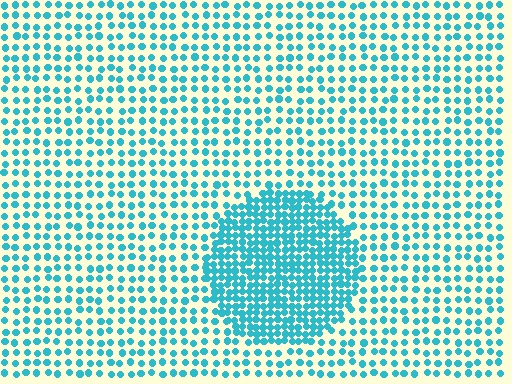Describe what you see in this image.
The image contains small cyan elements arranged at two different densities. A circle-shaped region is visible where the elements are more densely packed than the surrounding area.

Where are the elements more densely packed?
The elements are more densely packed inside the circle boundary.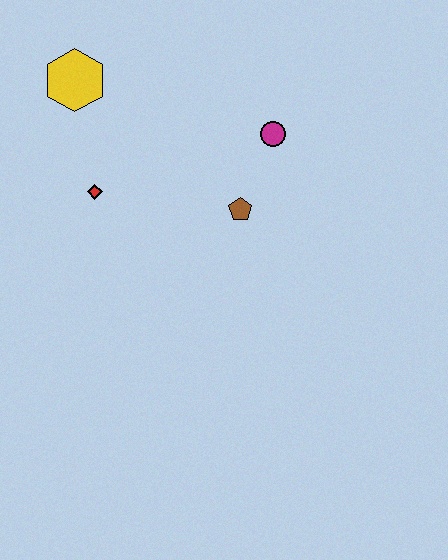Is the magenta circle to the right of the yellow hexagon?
Yes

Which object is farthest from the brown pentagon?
The yellow hexagon is farthest from the brown pentagon.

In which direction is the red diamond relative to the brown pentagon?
The red diamond is to the left of the brown pentagon.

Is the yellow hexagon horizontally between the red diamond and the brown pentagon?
No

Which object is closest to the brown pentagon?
The magenta circle is closest to the brown pentagon.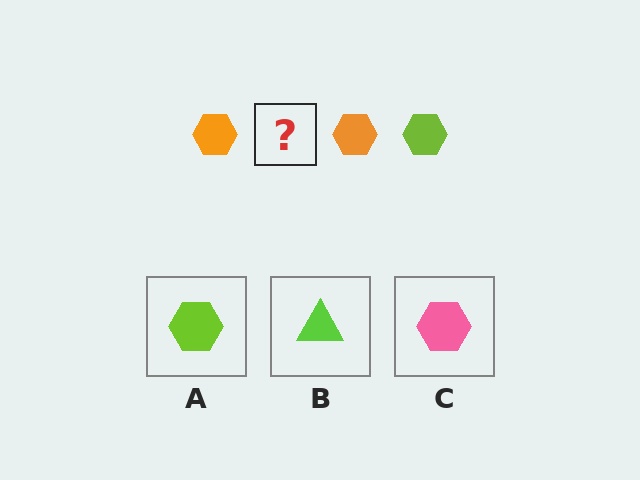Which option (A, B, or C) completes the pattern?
A.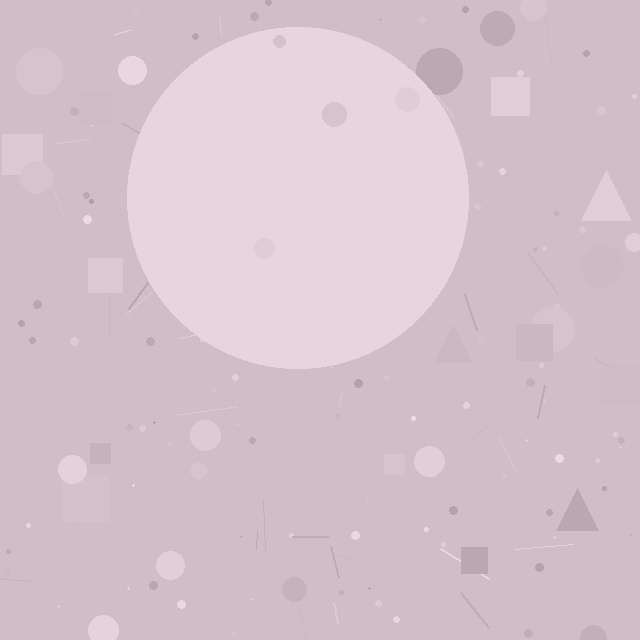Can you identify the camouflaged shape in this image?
The camouflaged shape is a circle.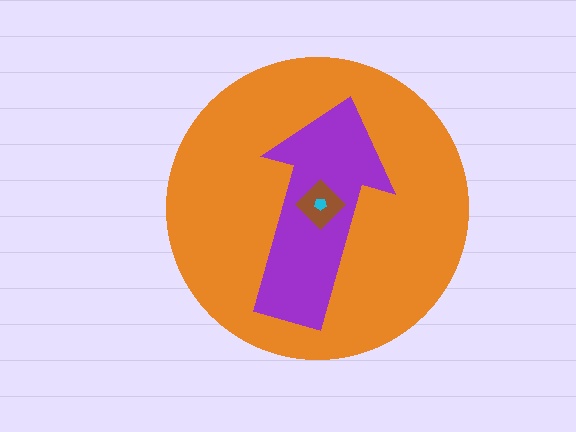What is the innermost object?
The cyan pentagon.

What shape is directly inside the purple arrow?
The brown diamond.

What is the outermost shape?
The orange circle.